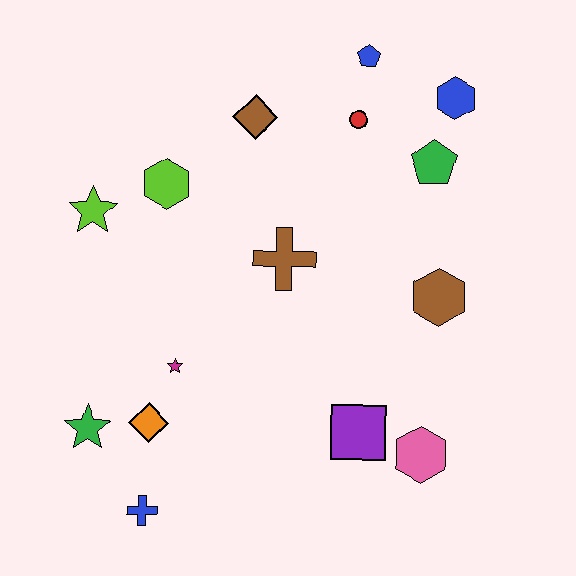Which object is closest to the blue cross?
The orange diamond is closest to the blue cross.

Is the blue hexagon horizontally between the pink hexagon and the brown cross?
No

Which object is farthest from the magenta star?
The blue hexagon is farthest from the magenta star.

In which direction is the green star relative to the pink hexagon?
The green star is to the left of the pink hexagon.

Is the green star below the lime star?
Yes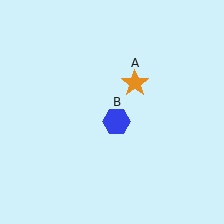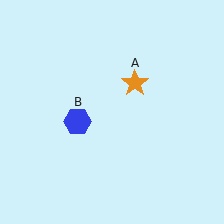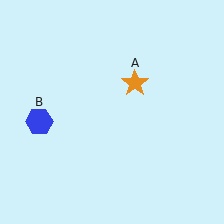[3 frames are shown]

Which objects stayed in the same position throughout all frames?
Orange star (object A) remained stationary.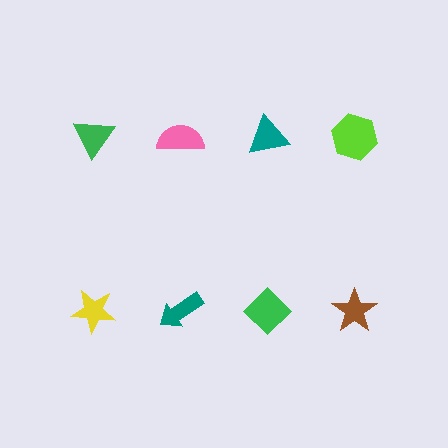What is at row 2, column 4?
A brown star.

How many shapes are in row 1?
4 shapes.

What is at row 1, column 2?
A pink semicircle.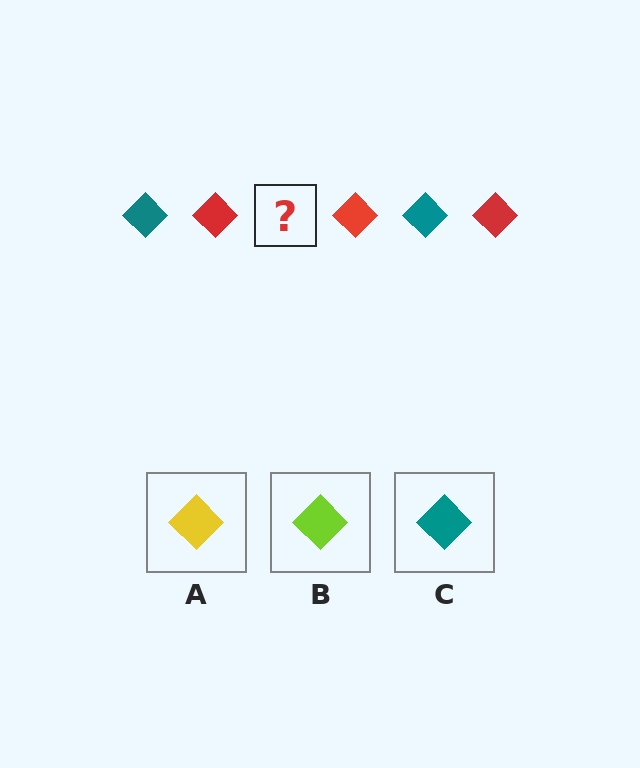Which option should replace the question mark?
Option C.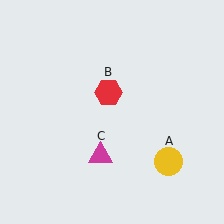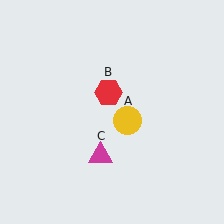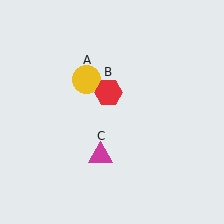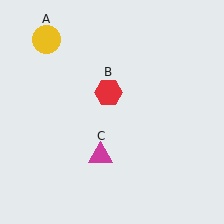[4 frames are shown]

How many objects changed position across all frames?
1 object changed position: yellow circle (object A).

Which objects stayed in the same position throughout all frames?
Red hexagon (object B) and magenta triangle (object C) remained stationary.